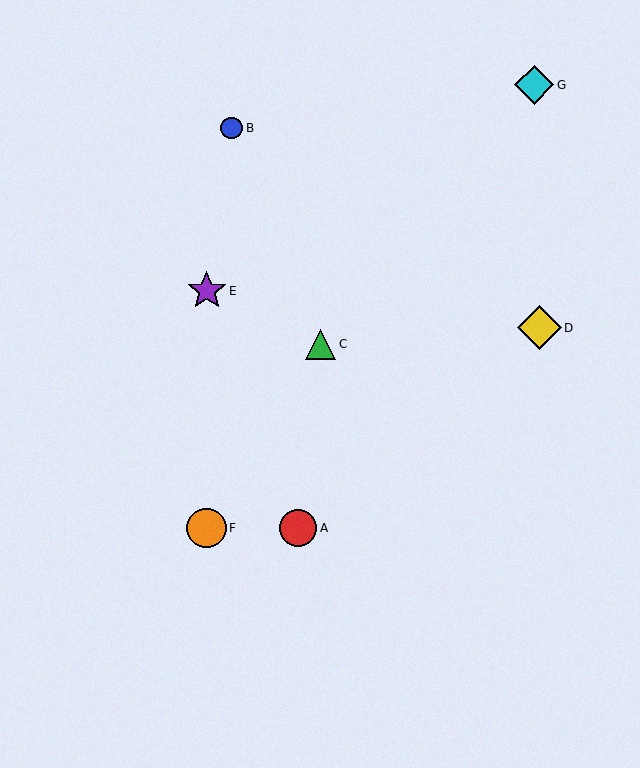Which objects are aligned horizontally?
Objects A, F are aligned horizontally.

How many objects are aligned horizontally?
2 objects (A, F) are aligned horizontally.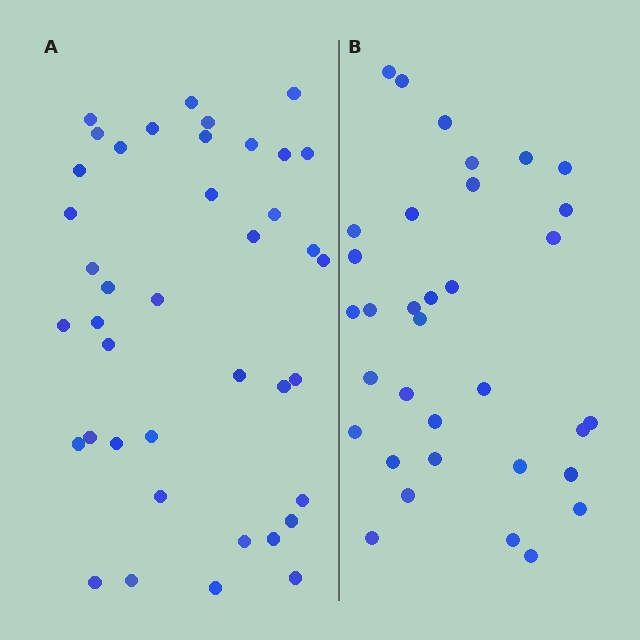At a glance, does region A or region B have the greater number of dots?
Region A (the left region) has more dots.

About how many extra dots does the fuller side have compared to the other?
Region A has about 6 more dots than region B.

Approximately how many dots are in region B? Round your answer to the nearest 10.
About 30 dots. (The exact count is 34, which rounds to 30.)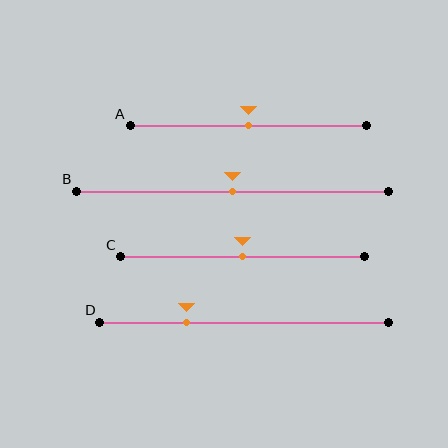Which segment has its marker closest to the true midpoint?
Segment A has its marker closest to the true midpoint.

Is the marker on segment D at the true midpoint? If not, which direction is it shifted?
No, the marker on segment D is shifted to the left by about 20% of the segment length.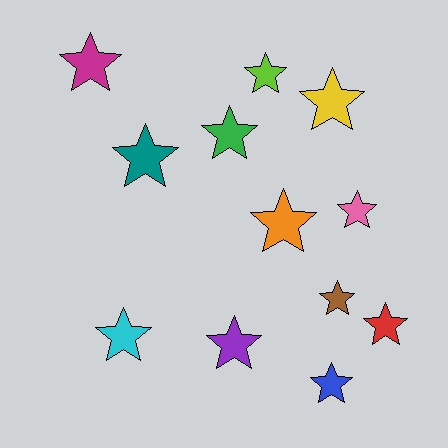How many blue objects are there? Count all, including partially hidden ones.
There is 1 blue object.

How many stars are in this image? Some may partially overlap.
There are 12 stars.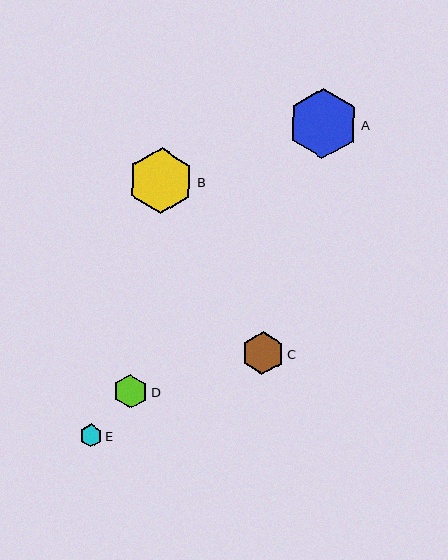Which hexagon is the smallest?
Hexagon E is the smallest with a size of approximately 23 pixels.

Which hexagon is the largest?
Hexagon A is the largest with a size of approximately 70 pixels.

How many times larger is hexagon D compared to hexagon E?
Hexagon D is approximately 1.5 times the size of hexagon E.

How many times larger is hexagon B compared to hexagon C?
Hexagon B is approximately 1.5 times the size of hexagon C.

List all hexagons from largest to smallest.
From largest to smallest: A, B, C, D, E.